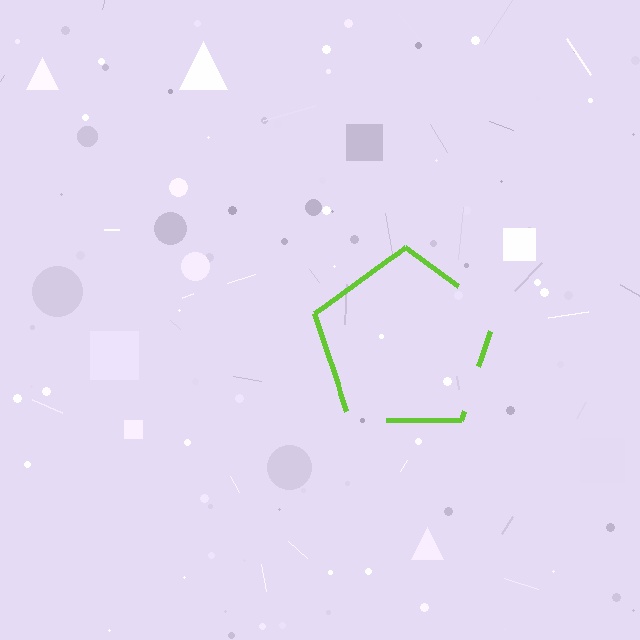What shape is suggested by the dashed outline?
The dashed outline suggests a pentagon.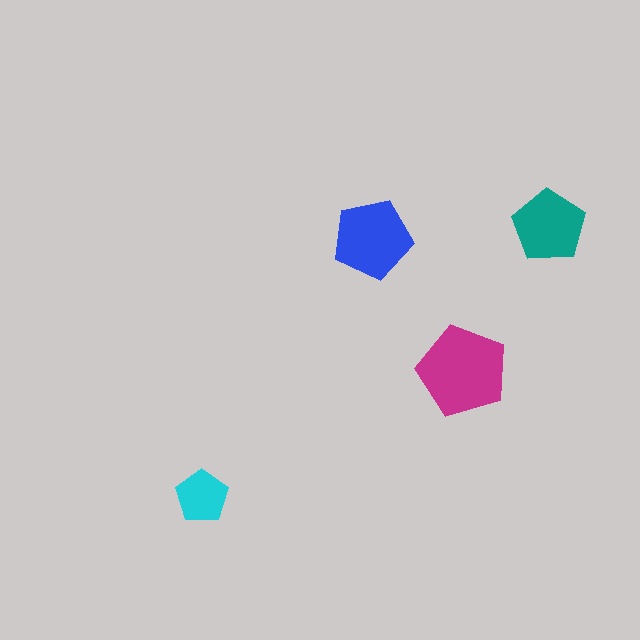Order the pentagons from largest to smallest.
the magenta one, the blue one, the teal one, the cyan one.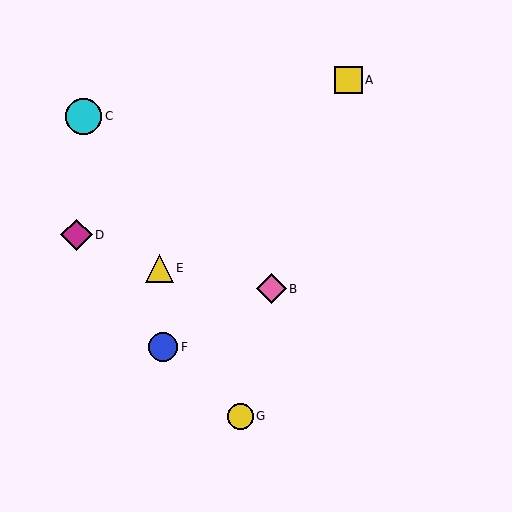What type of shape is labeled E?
Shape E is a yellow triangle.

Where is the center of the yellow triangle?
The center of the yellow triangle is at (159, 268).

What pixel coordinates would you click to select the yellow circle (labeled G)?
Click at (240, 416) to select the yellow circle G.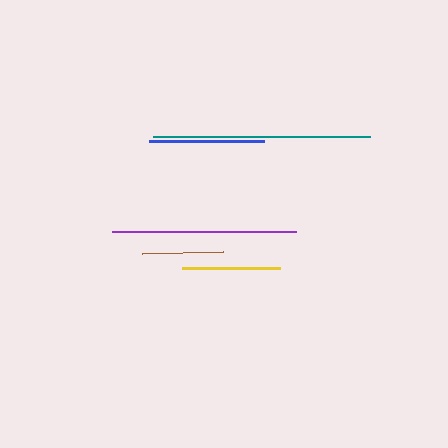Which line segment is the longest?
The teal line is the longest at approximately 216 pixels.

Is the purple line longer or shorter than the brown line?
The purple line is longer than the brown line.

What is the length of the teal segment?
The teal segment is approximately 216 pixels long.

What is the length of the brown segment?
The brown segment is approximately 81 pixels long.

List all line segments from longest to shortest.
From longest to shortest: teal, purple, blue, yellow, brown.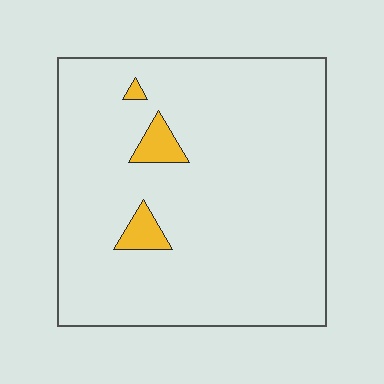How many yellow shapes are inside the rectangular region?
3.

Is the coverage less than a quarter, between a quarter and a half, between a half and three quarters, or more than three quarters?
Less than a quarter.